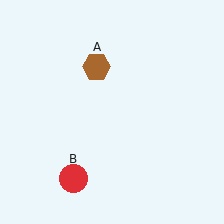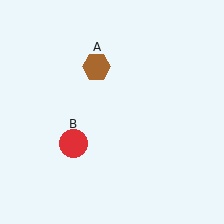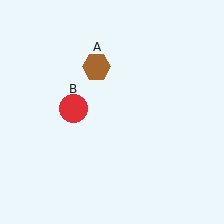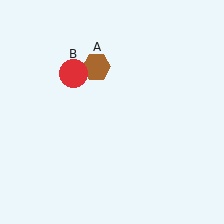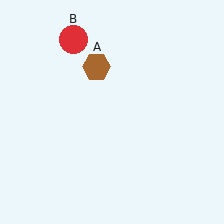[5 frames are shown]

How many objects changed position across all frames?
1 object changed position: red circle (object B).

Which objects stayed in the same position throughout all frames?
Brown hexagon (object A) remained stationary.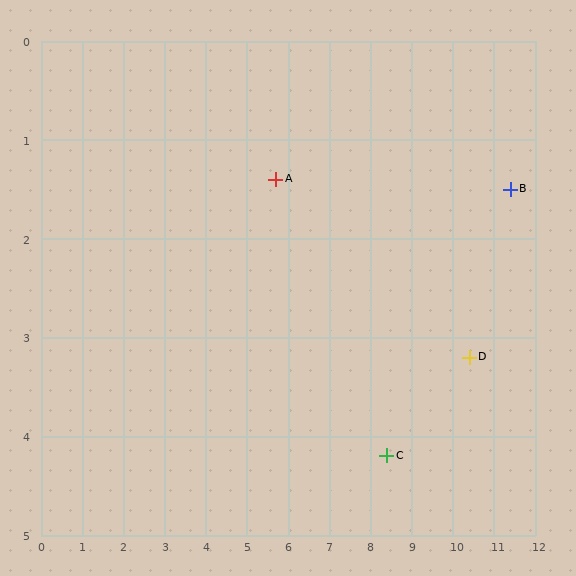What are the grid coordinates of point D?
Point D is at approximately (10.4, 3.2).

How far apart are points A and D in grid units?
Points A and D are about 5.0 grid units apart.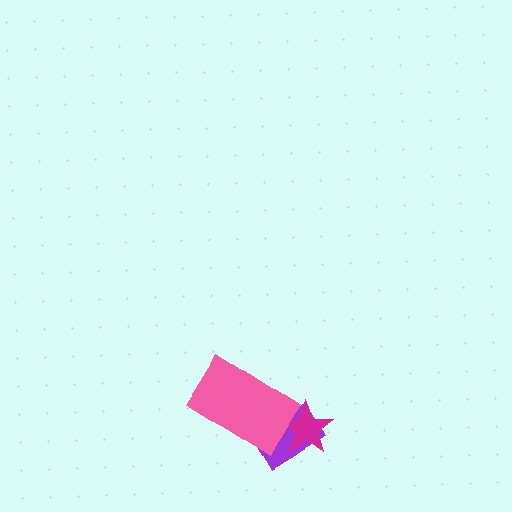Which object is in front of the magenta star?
The pink rectangle is in front of the magenta star.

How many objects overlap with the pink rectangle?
2 objects overlap with the pink rectangle.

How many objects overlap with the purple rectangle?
2 objects overlap with the purple rectangle.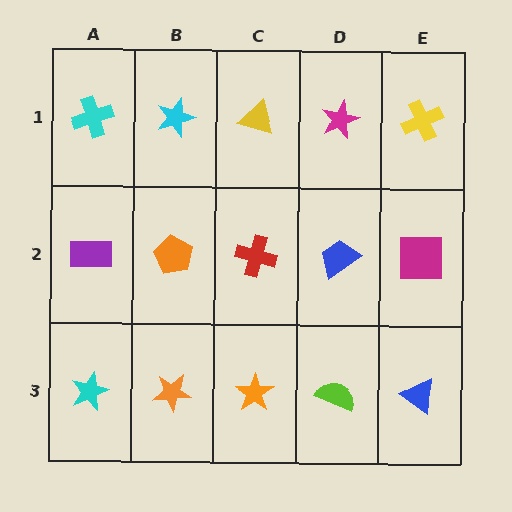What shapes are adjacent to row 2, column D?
A magenta star (row 1, column D), a lime semicircle (row 3, column D), a red cross (row 2, column C), a magenta square (row 2, column E).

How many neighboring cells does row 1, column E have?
2.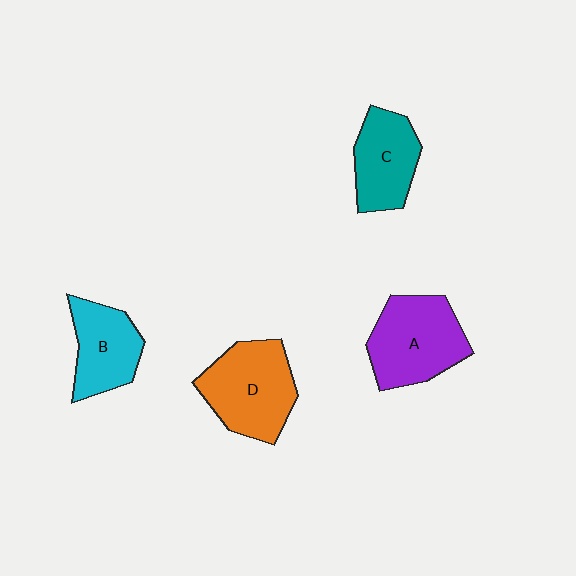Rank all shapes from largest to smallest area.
From largest to smallest: D (orange), A (purple), C (teal), B (cyan).